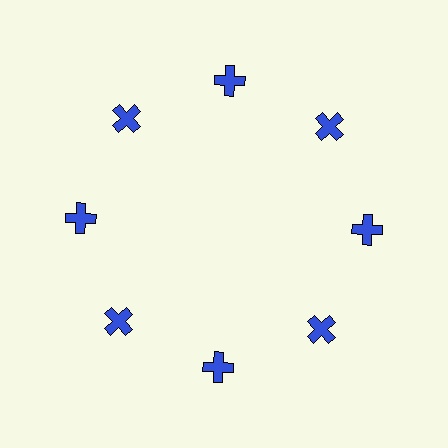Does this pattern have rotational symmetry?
Yes, this pattern has 8-fold rotational symmetry. It looks the same after rotating 45 degrees around the center.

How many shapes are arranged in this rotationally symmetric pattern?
There are 8 shapes, arranged in 8 groups of 1.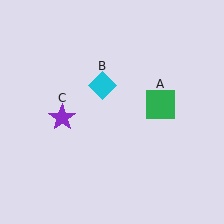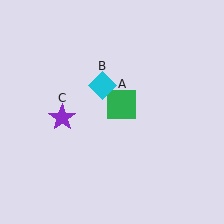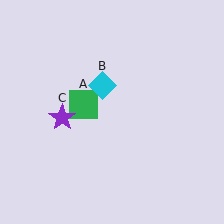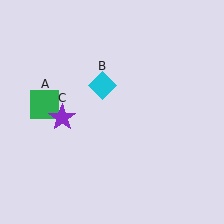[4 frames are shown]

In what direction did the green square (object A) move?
The green square (object A) moved left.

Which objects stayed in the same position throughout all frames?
Cyan diamond (object B) and purple star (object C) remained stationary.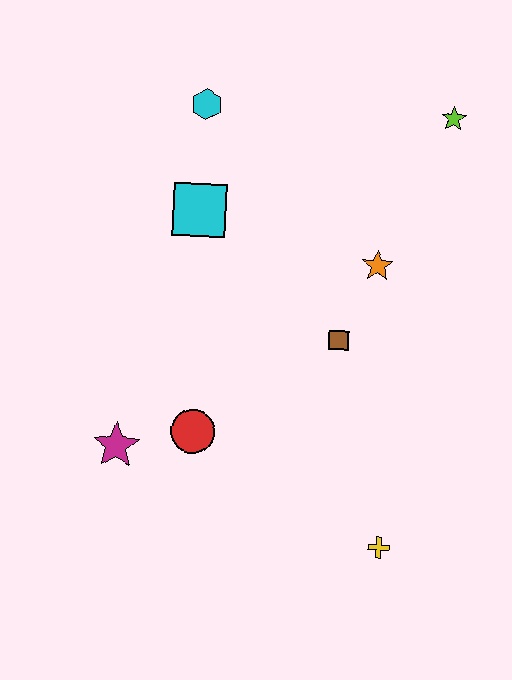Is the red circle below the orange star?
Yes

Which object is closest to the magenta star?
The red circle is closest to the magenta star.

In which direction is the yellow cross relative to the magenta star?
The yellow cross is to the right of the magenta star.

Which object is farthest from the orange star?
The magenta star is farthest from the orange star.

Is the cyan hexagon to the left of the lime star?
Yes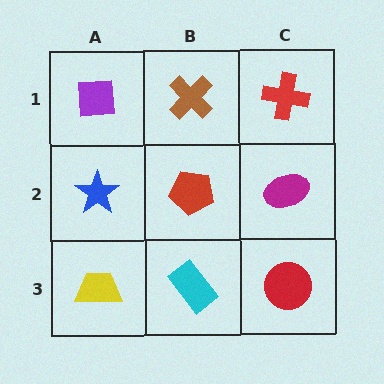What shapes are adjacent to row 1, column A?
A blue star (row 2, column A), a brown cross (row 1, column B).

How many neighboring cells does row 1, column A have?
2.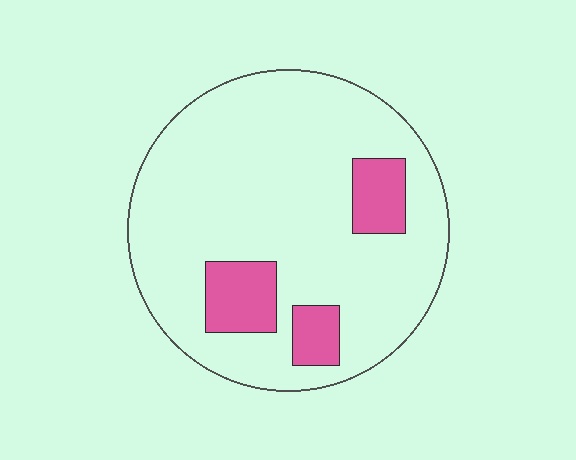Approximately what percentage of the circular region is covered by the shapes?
Approximately 15%.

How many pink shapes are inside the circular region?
3.